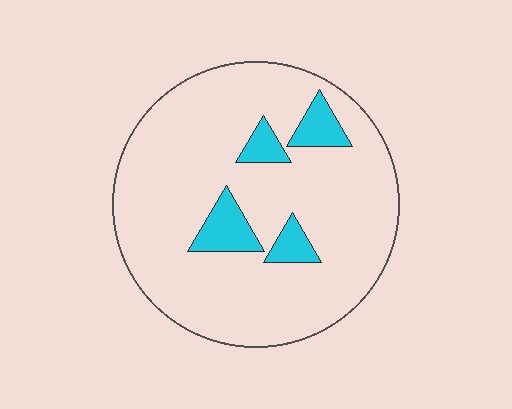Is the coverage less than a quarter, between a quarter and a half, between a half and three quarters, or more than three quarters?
Less than a quarter.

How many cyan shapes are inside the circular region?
4.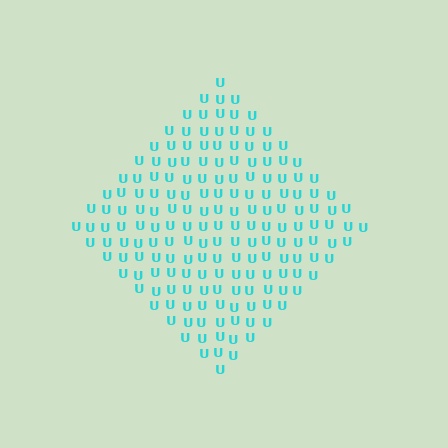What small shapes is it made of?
It is made of small letter U's.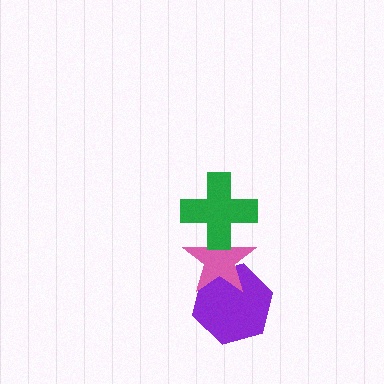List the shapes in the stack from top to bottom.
From top to bottom: the green cross, the pink star, the purple hexagon.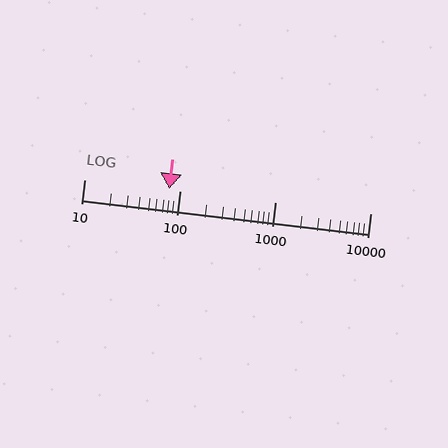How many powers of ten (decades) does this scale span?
The scale spans 3 decades, from 10 to 10000.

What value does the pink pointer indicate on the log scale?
The pointer indicates approximately 77.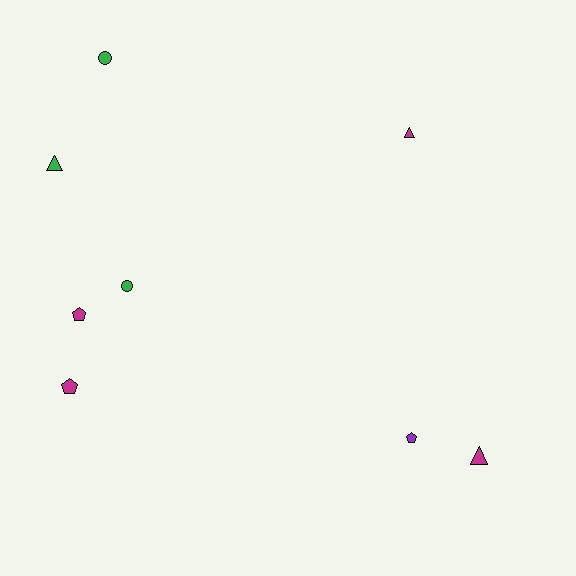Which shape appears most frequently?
Pentagon, with 3 objects.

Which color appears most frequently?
Magenta, with 4 objects.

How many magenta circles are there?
There are no magenta circles.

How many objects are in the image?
There are 8 objects.